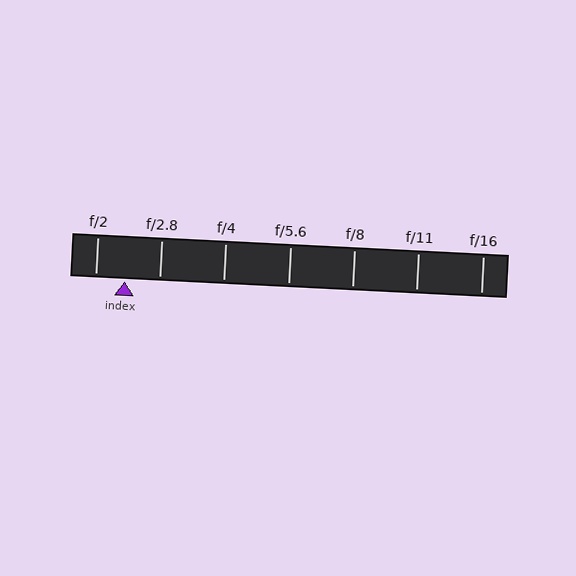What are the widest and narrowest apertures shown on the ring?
The widest aperture shown is f/2 and the narrowest is f/16.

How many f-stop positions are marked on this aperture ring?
There are 7 f-stop positions marked.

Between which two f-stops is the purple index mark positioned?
The index mark is between f/2 and f/2.8.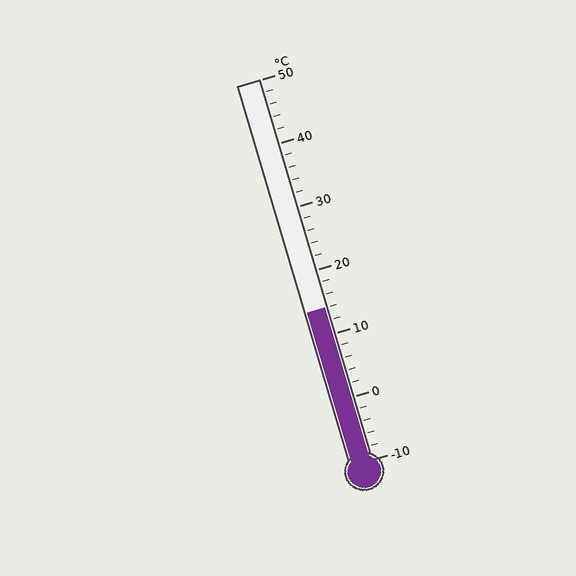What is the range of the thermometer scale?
The thermometer scale ranges from -10°C to 50°C.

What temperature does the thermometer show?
The thermometer shows approximately 14°C.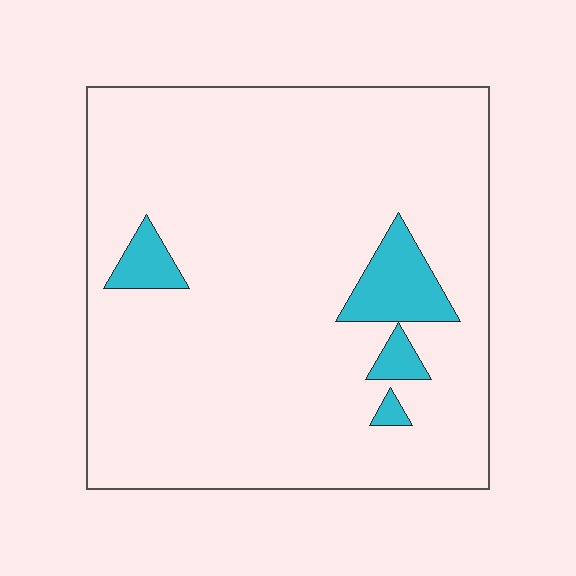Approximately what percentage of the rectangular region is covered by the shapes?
Approximately 10%.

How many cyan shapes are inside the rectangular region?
4.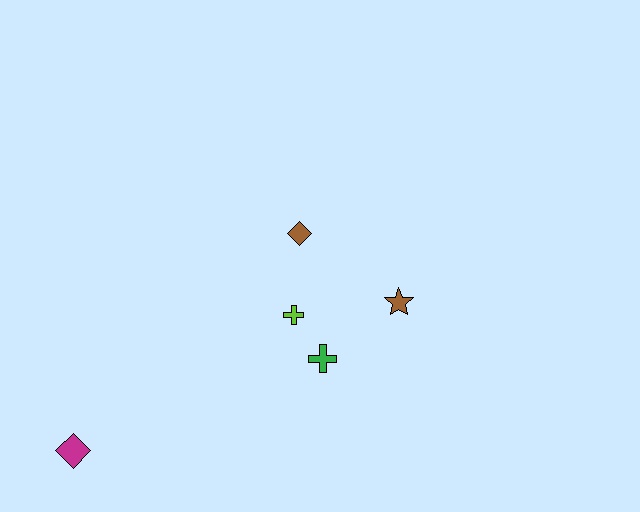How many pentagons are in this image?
There are no pentagons.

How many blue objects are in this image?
There are no blue objects.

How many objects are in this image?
There are 5 objects.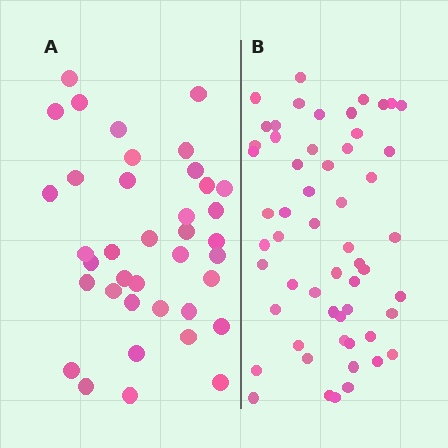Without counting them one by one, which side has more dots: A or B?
Region B (the right region) has more dots.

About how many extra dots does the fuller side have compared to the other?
Region B has approximately 20 more dots than region A.